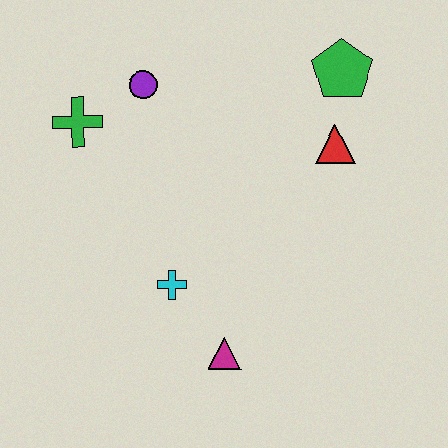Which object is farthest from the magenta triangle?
The green pentagon is farthest from the magenta triangle.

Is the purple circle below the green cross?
No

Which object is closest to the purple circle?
The green cross is closest to the purple circle.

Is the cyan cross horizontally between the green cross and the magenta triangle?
Yes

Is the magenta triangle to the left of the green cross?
No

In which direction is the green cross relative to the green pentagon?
The green cross is to the left of the green pentagon.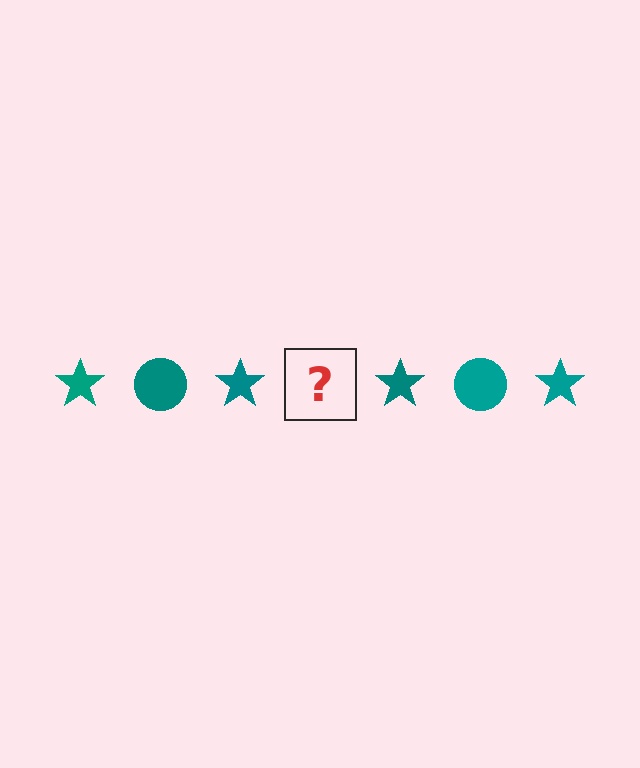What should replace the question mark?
The question mark should be replaced with a teal circle.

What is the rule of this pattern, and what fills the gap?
The rule is that the pattern cycles through star, circle shapes in teal. The gap should be filled with a teal circle.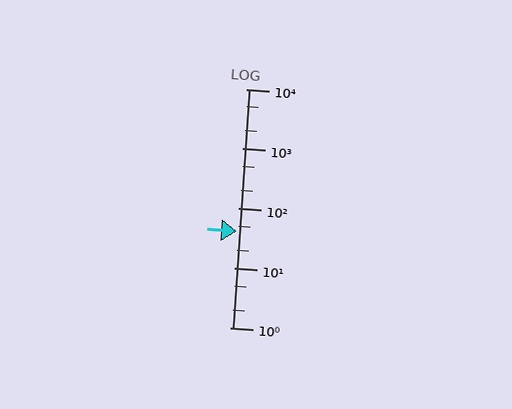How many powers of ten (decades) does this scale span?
The scale spans 4 decades, from 1 to 10000.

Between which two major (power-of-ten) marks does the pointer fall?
The pointer is between 10 and 100.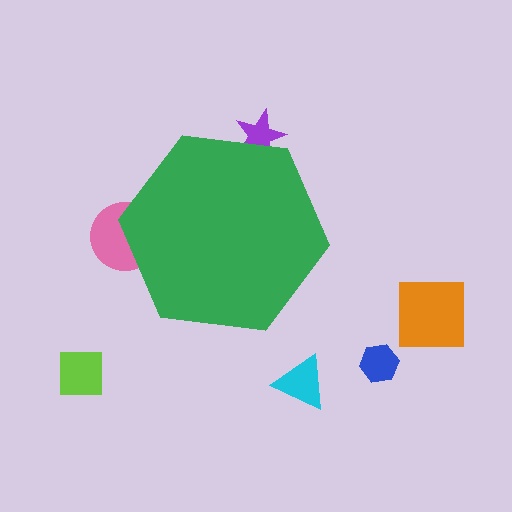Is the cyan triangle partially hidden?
No, the cyan triangle is fully visible.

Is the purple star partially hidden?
Yes, the purple star is partially hidden behind the green hexagon.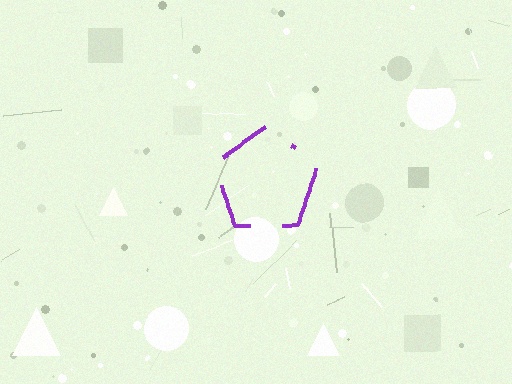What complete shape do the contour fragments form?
The contour fragments form a pentagon.